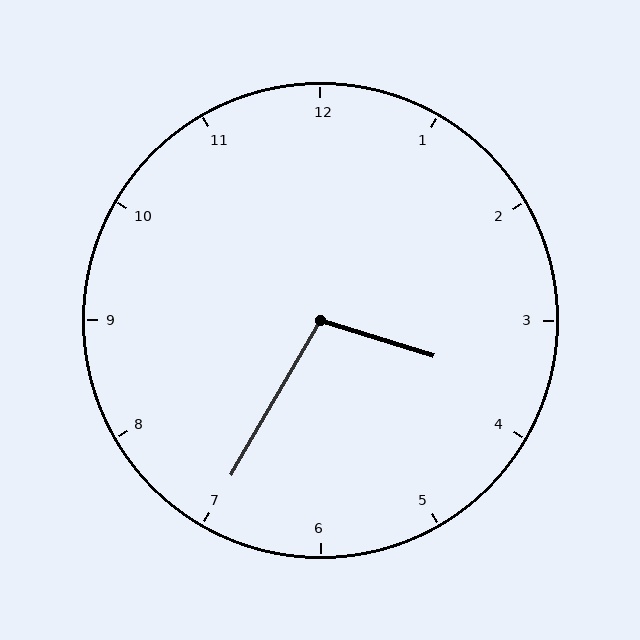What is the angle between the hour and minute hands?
Approximately 102 degrees.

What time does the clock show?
3:35.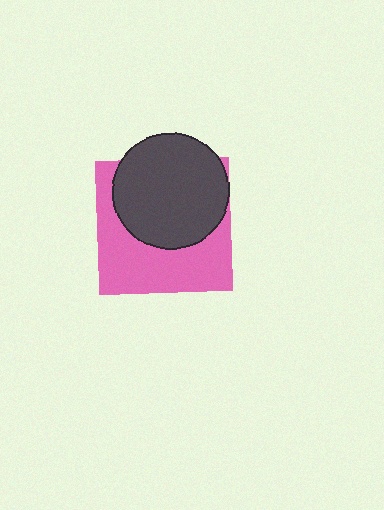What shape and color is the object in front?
The object in front is a dark gray circle.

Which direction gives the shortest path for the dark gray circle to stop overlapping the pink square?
Moving up gives the shortest separation.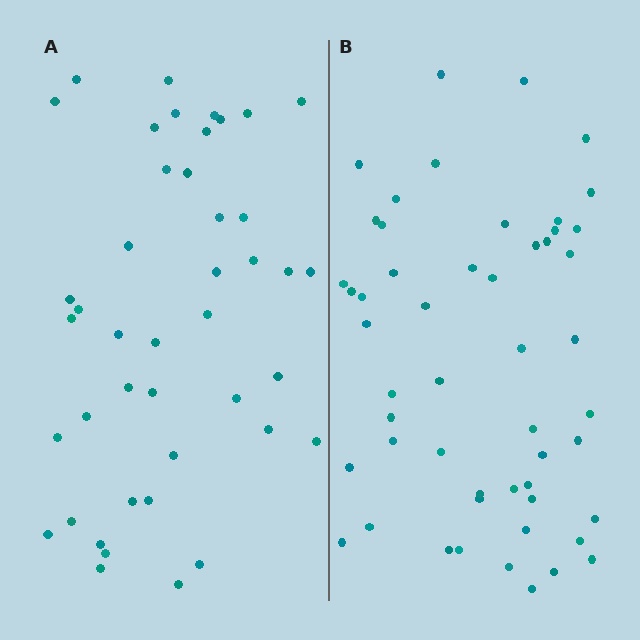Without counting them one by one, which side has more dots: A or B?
Region B (the right region) has more dots.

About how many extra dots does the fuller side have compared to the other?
Region B has roughly 8 or so more dots than region A.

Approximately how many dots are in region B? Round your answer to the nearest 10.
About 50 dots. (The exact count is 52, which rounds to 50.)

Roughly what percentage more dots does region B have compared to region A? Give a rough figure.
About 20% more.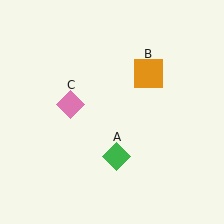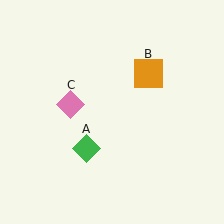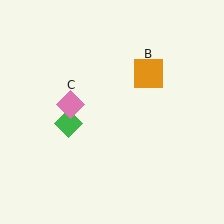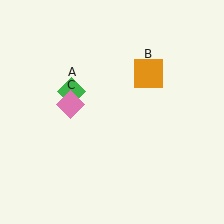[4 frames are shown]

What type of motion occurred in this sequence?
The green diamond (object A) rotated clockwise around the center of the scene.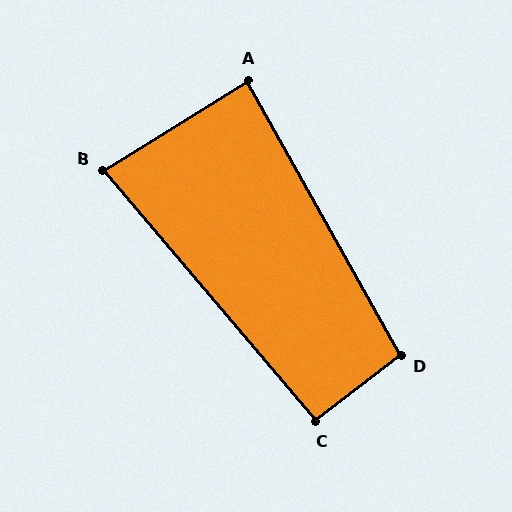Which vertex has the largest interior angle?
D, at approximately 99 degrees.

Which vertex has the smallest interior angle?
B, at approximately 81 degrees.